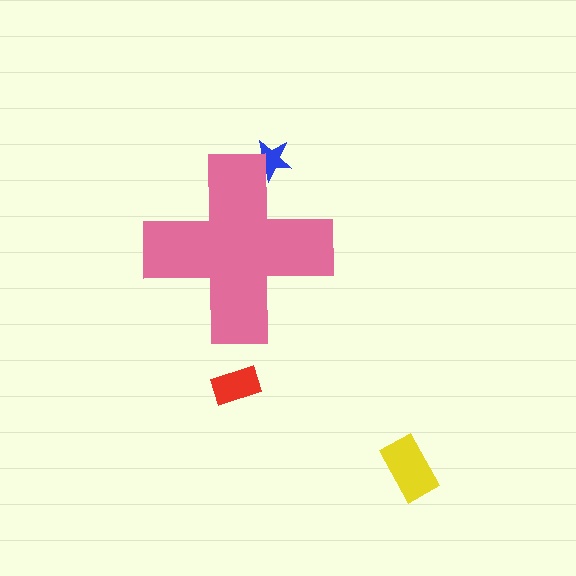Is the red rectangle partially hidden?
No, the red rectangle is fully visible.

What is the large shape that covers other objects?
A pink cross.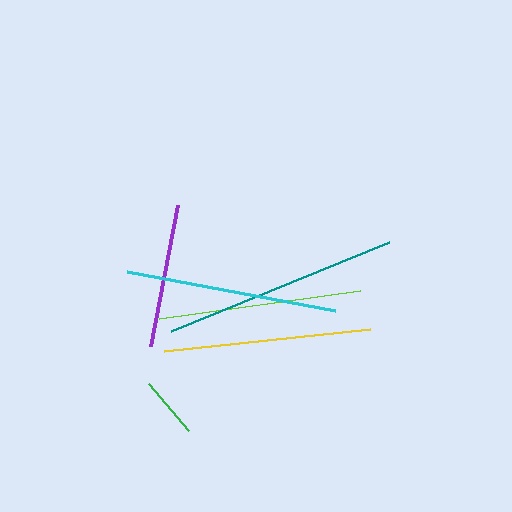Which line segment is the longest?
The teal line is the longest at approximately 236 pixels.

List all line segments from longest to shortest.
From longest to shortest: teal, cyan, yellow, lime, purple, green.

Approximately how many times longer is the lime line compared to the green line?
The lime line is approximately 3.3 times the length of the green line.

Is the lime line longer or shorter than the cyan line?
The cyan line is longer than the lime line.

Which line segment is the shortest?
The green line is the shortest at approximately 62 pixels.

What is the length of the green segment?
The green segment is approximately 62 pixels long.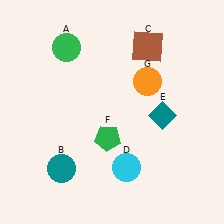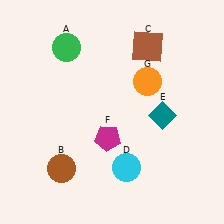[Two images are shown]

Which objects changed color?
B changed from teal to brown. F changed from green to magenta.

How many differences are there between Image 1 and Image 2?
There are 2 differences between the two images.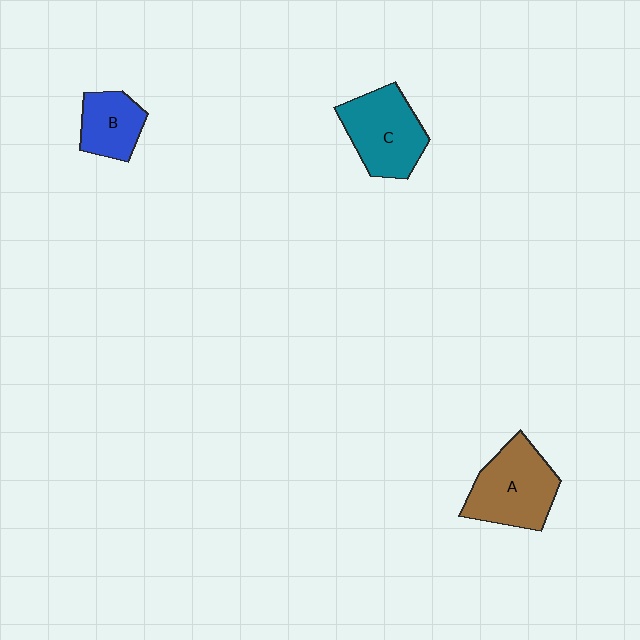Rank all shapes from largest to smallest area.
From largest to smallest: A (brown), C (teal), B (blue).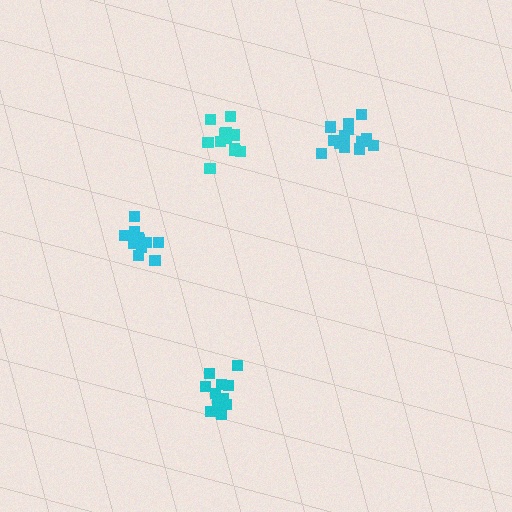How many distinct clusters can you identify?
There are 4 distinct clusters.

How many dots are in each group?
Group 1: 13 dots, Group 2: 12 dots, Group 3: 12 dots, Group 4: 14 dots (51 total).